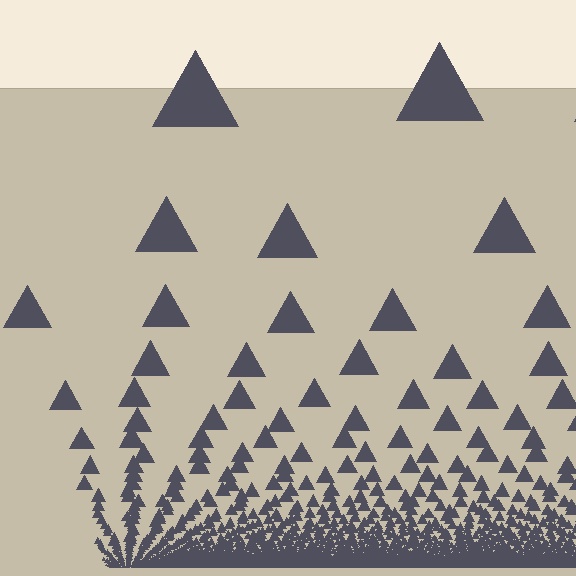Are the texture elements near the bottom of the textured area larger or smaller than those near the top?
Smaller. The gradient is inverted — elements near the bottom are smaller and denser.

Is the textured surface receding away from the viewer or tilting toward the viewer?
The surface appears to tilt toward the viewer. Texture elements get larger and sparser toward the top.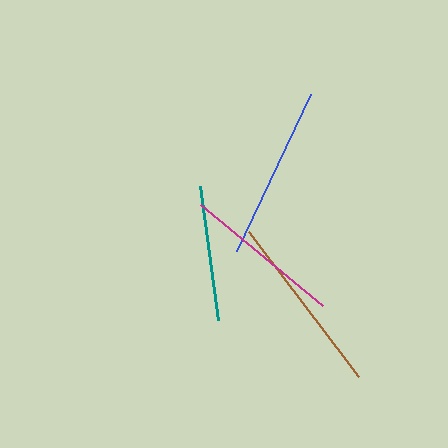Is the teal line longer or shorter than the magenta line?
The magenta line is longer than the teal line.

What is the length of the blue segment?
The blue segment is approximately 174 pixels long.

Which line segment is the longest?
The brown line is the longest at approximately 182 pixels.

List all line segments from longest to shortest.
From longest to shortest: brown, blue, magenta, teal.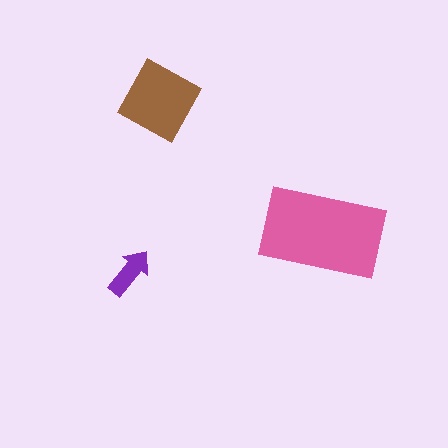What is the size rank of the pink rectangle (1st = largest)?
1st.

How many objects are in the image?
There are 3 objects in the image.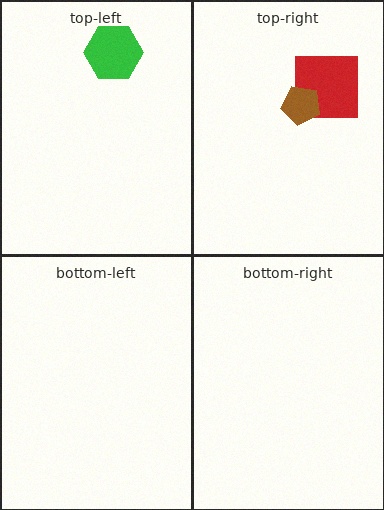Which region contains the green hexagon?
The top-left region.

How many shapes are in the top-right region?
2.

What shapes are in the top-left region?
The green hexagon.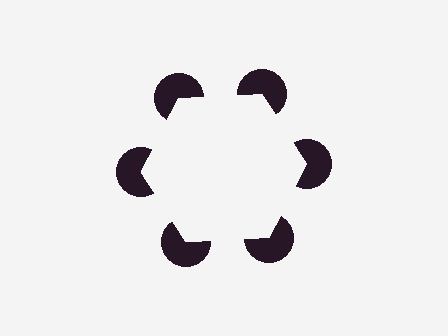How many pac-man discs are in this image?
There are 6 — one at each vertex of the illusory hexagon.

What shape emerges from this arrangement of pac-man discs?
An illusory hexagon — its edges are inferred from the aligned wedge cuts in the pac-man discs, not physically drawn.